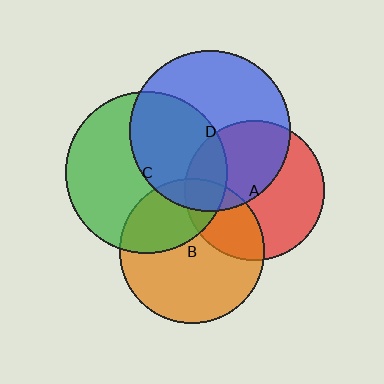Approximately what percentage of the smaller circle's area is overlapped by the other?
Approximately 45%.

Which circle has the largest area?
Circle C (green).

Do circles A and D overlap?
Yes.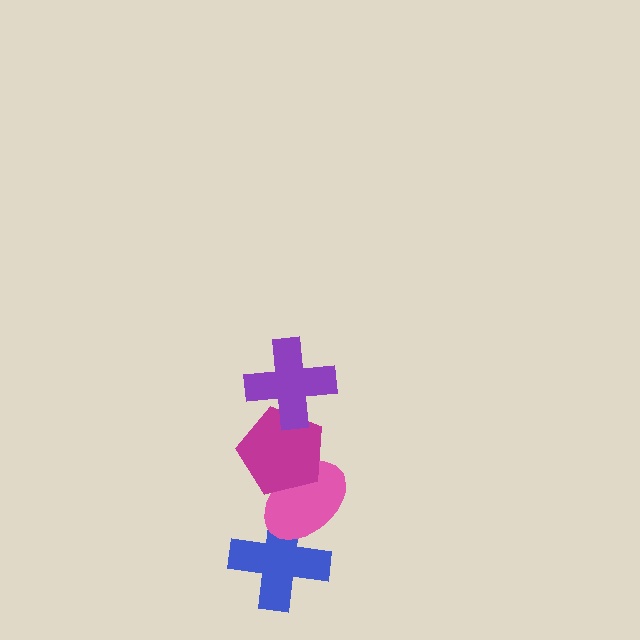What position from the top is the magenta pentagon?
The magenta pentagon is 2nd from the top.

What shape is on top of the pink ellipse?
The magenta pentagon is on top of the pink ellipse.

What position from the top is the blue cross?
The blue cross is 4th from the top.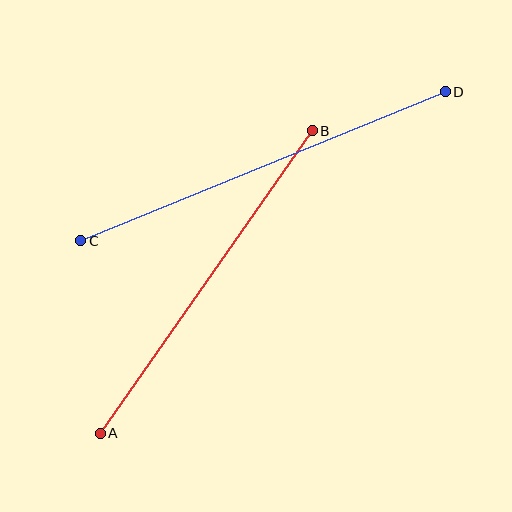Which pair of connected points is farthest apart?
Points C and D are farthest apart.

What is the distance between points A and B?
The distance is approximately 370 pixels.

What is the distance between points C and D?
The distance is approximately 394 pixels.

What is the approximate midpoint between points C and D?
The midpoint is at approximately (263, 166) pixels.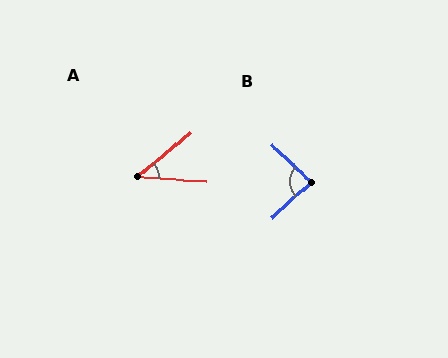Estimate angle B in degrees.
Approximately 86 degrees.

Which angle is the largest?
B, at approximately 86 degrees.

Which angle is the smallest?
A, at approximately 44 degrees.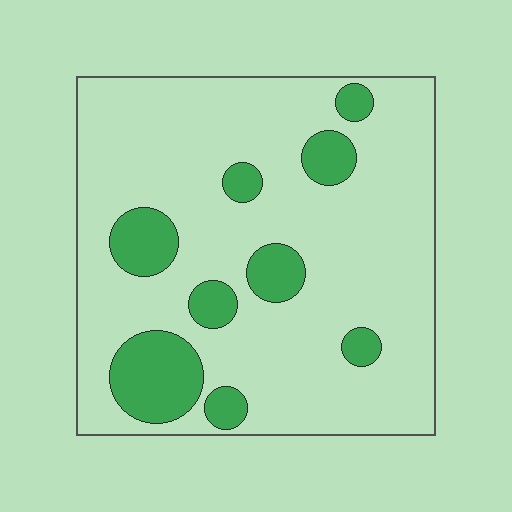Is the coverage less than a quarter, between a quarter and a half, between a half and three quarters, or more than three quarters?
Less than a quarter.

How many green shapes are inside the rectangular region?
9.